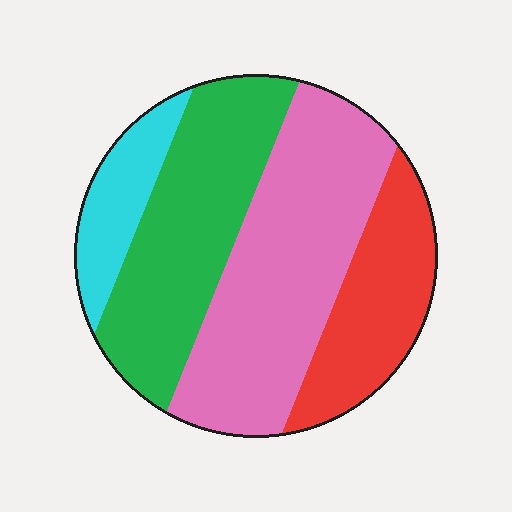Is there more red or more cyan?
Red.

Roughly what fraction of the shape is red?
Red covers 20% of the shape.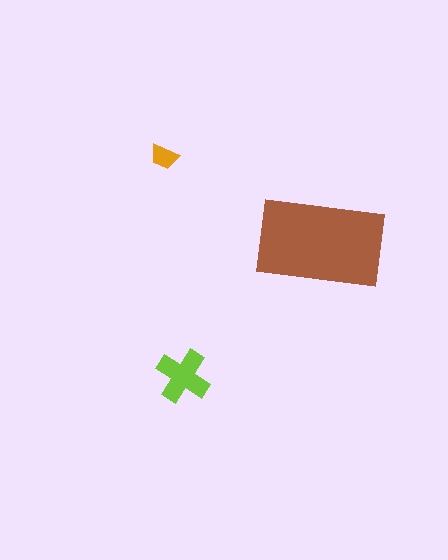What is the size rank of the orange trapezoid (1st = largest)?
3rd.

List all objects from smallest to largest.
The orange trapezoid, the lime cross, the brown rectangle.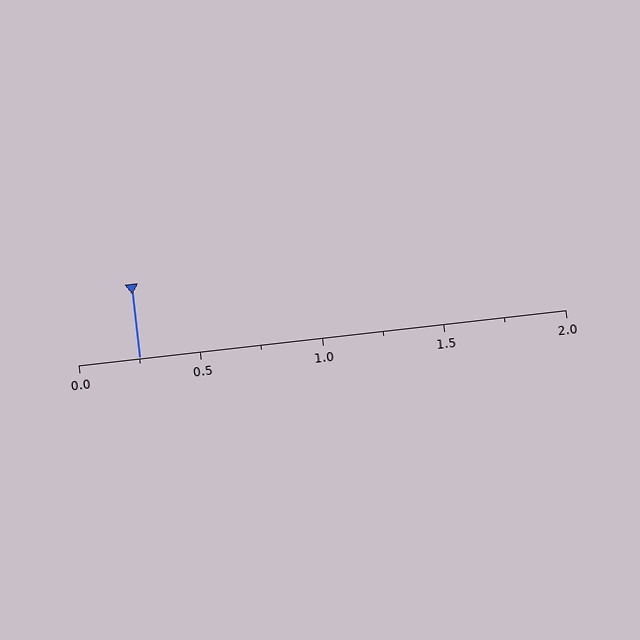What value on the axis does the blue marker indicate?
The marker indicates approximately 0.25.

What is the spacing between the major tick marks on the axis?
The major ticks are spaced 0.5 apart.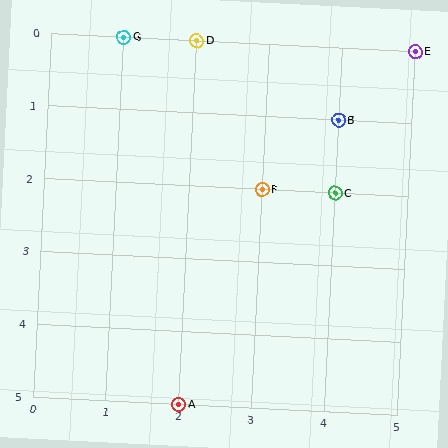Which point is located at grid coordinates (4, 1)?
Point B is at (4, 1).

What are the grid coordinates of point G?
Point G is at grid coordinates (1, 0).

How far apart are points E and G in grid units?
Points E and G are 4 columns apart.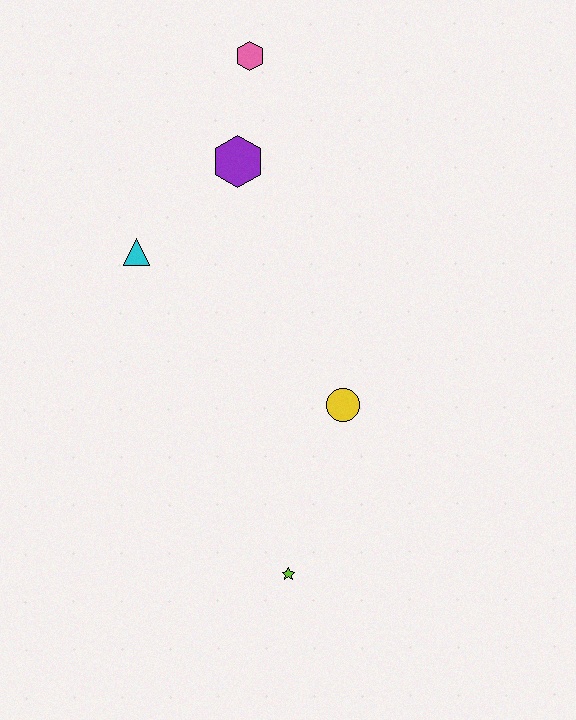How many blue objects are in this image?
There are no blue objects.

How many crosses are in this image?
There are no crosses.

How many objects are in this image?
There are 5 objects.